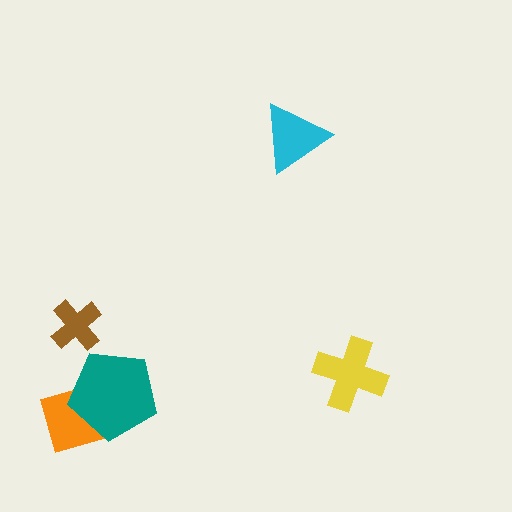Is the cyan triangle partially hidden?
No, no other shape covers it.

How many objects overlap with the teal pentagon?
1 object overlaps with the teal pentagon.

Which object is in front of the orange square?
The teal pentagon is in front of the orange square.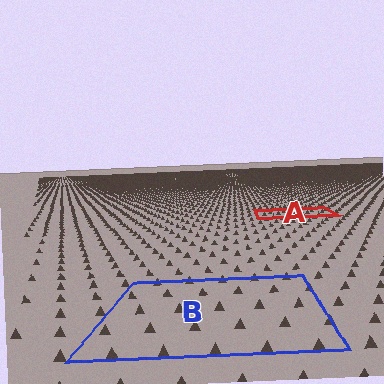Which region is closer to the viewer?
Region B is closer. The texture elements there are larger and more spread out.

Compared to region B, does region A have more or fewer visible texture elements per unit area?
Region A has more texture elements per unit area — they are packed more densely because it is farther away.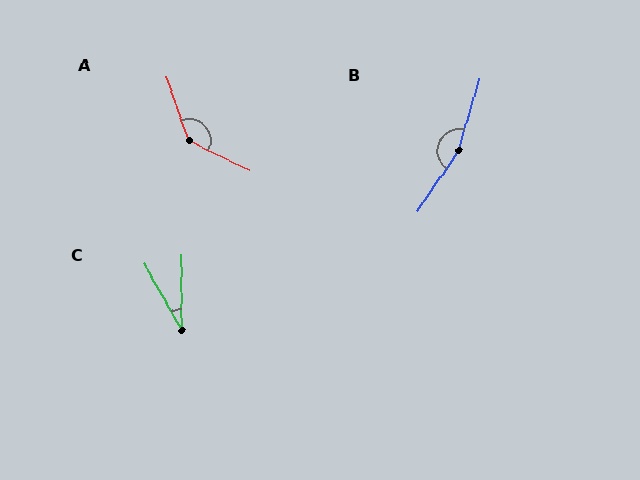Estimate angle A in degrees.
Approximately 136 degrees.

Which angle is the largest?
B, at approximately 162 degrees.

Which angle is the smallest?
C, at approximately 30 degrees.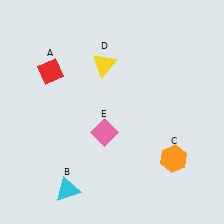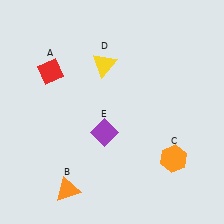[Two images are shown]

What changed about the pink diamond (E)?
In Image 1, E is pink. In Image 2, it changed to purple.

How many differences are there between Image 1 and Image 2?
There are 2 differences between the two images.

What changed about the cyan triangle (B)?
In Image 1, B is cyan. In Image 2, it changed to orange.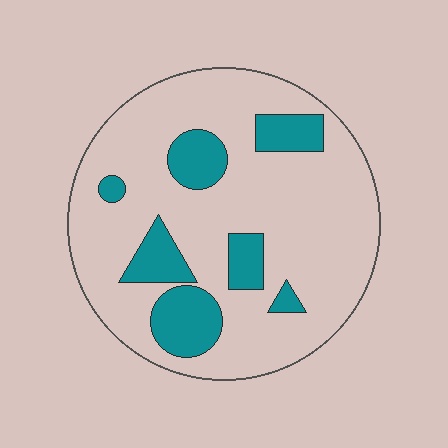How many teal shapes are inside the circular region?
7.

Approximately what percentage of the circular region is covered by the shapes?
Approximately 20%.